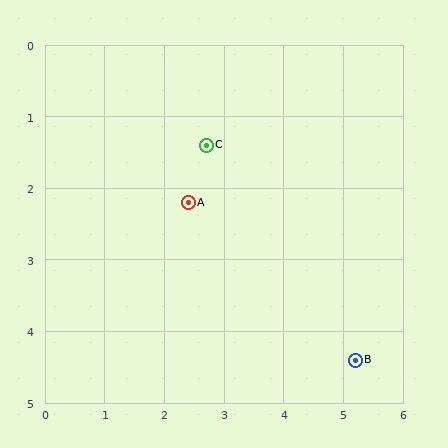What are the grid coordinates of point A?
Point A is at approximately (2.4, 2.2).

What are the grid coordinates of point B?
Point B is at approximately (5.2, 4.4).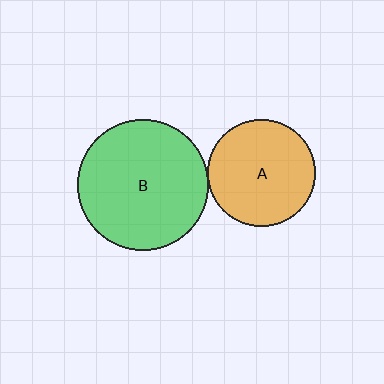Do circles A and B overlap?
Yes.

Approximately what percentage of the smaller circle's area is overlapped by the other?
Approximately 5%.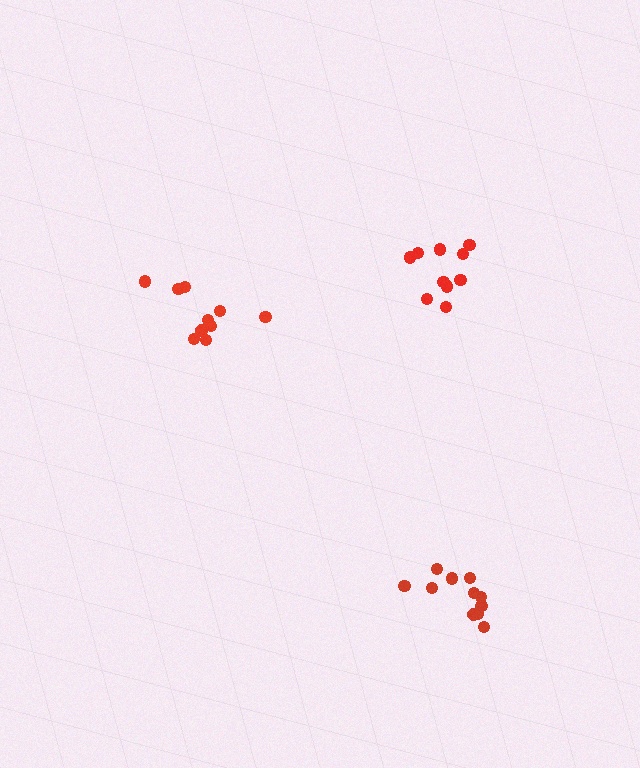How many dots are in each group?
Group 1: 10 dots, Group 2: 10 dots, Group 3: 11 dots (31 total).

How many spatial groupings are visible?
There are 3 spatial groupings.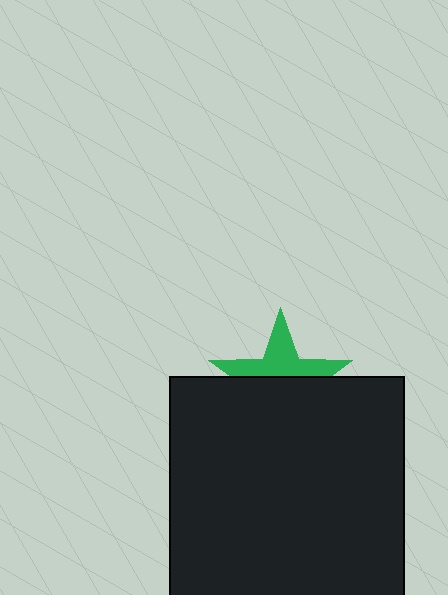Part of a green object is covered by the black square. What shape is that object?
It is a star.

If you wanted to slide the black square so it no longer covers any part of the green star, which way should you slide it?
Slide it down — that is the most direct way to separate the two shapes.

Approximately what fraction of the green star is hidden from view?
Roughly 56% of the green star is hidden behind the black square.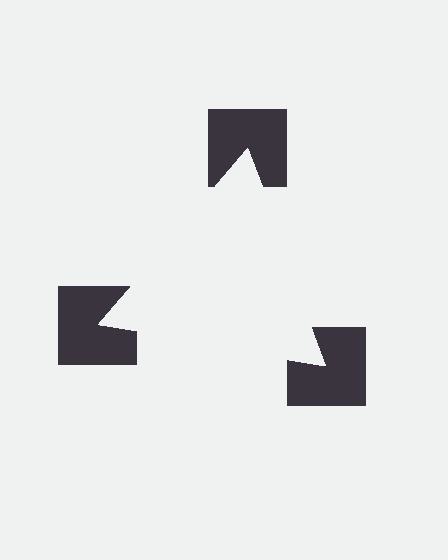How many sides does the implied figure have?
3 sides.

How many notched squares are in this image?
There are 3 — one at each vertex of the illusory triangle.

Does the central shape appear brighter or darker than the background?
It typically appears slightly brighter than the background, even though no actual brightness change is drawn.